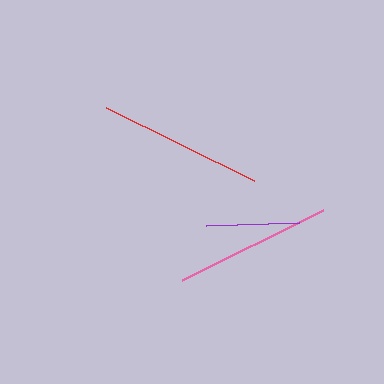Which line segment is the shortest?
The purple line is the shortest at approximately 93 pixels.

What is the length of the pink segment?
The pink segment is approximately 157 pixels long.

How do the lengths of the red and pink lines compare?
The red and pink lines are approximately the same length.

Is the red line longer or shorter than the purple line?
The red line is longer than the purple line.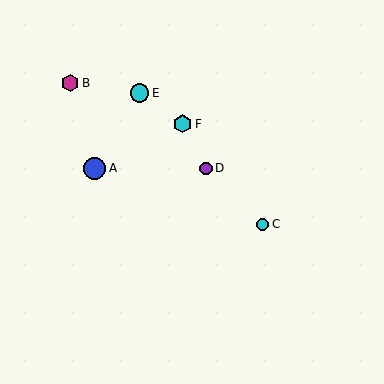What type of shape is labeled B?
Shape B is a magenta hexagon.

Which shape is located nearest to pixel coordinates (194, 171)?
The purple circle (labeled D) at (206, 168) is nearest to that location.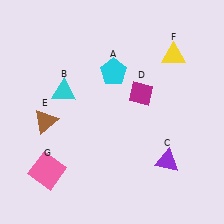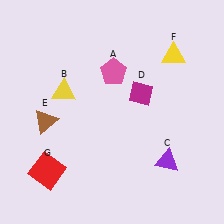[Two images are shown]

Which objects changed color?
A changed from cyan to pink. B changed from cyan to yellow. G changed from pink to red.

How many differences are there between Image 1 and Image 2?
There are 3 differences between the two images.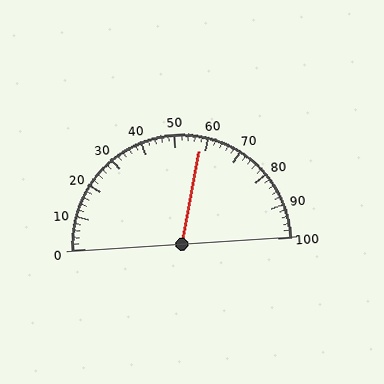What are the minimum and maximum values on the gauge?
The gauge ranges from 0 to 100.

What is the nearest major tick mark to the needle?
The nearest major tick mark is 60.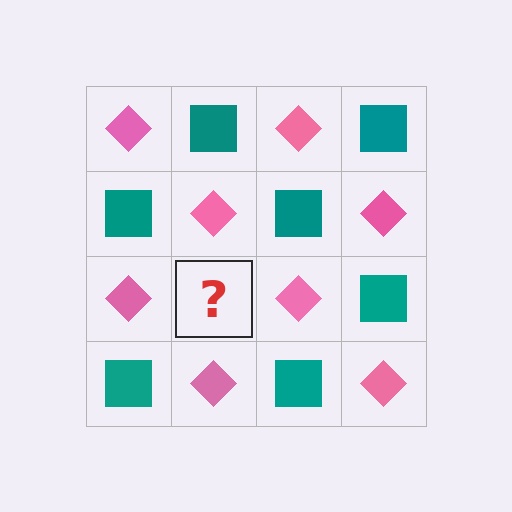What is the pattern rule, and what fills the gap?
The rule is that it alternates pink diamond and teal square in a checkerboard pattern. The gap should be filled with a teal square.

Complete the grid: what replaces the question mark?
The question mark should be replaced with a teal square.